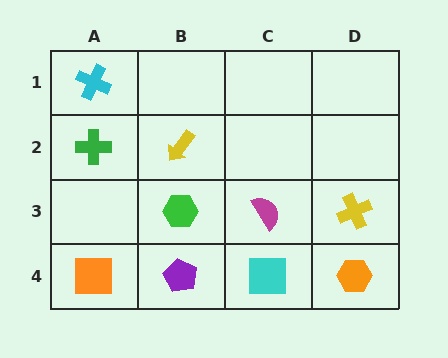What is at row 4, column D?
An orange hexagon.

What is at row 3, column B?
A green hexagon.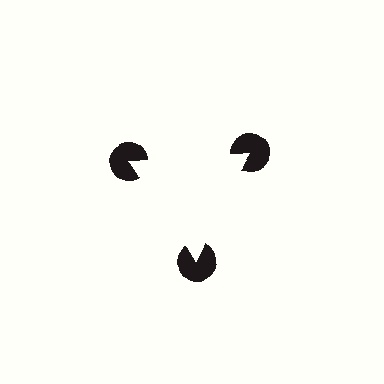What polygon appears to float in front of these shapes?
An illusory triangle — its edges are inferred from the aligned wedge cuts in the pac-man discs, not physically drawn.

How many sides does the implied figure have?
3 sides.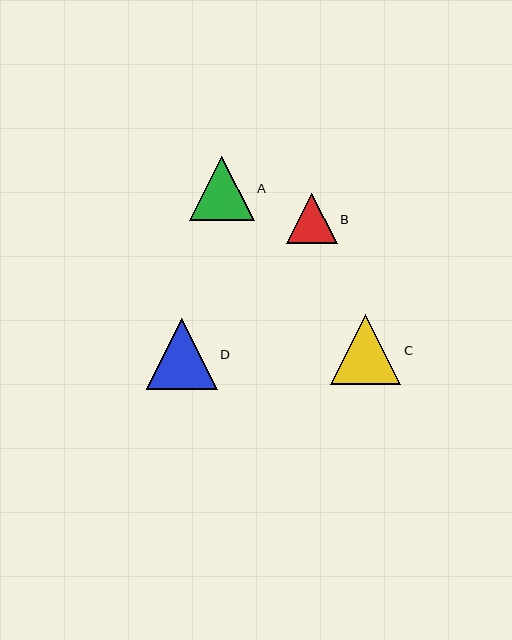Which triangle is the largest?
Triangle D is the largest with a size of approximately 71 pixels.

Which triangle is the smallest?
Triangle B is the smallest with a size of approximately 50 pixels.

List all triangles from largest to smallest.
From largest to smallest: D, C, A, B.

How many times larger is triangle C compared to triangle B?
Triangle C is approximately 1.4 times the size of triangle B.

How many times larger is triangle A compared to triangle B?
Triangle A is approximately 1.3 times the size of triangle B.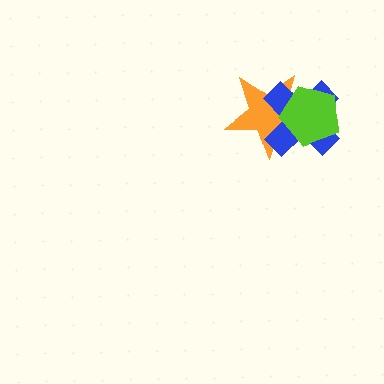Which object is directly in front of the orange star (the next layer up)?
The blue cross is directly in front of the orange star.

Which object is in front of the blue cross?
The lime pentagon is in front of the blue cross.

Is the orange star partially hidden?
Yes, it is partially covered by another shape.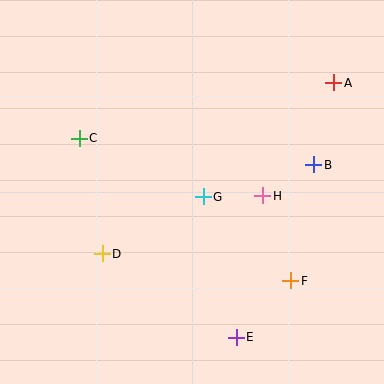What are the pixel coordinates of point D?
Point D is at (102, 254).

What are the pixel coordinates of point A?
Point A is at (334, 83).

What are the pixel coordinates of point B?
Point B is at (314, 165).